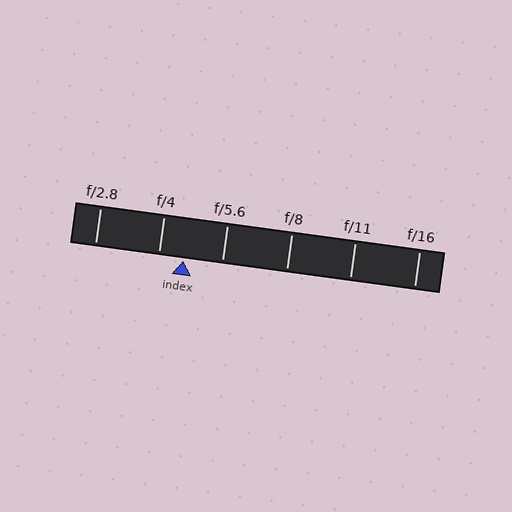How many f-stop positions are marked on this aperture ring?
There are 6 f-stop positions marked.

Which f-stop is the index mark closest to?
The index mark is closest to f/4.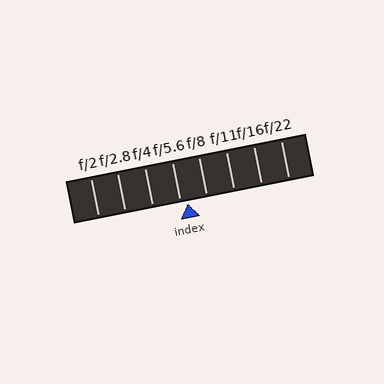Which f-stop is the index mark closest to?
The index mark is closest to f/5.6.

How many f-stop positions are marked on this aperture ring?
There are 8 f-stop positions marked.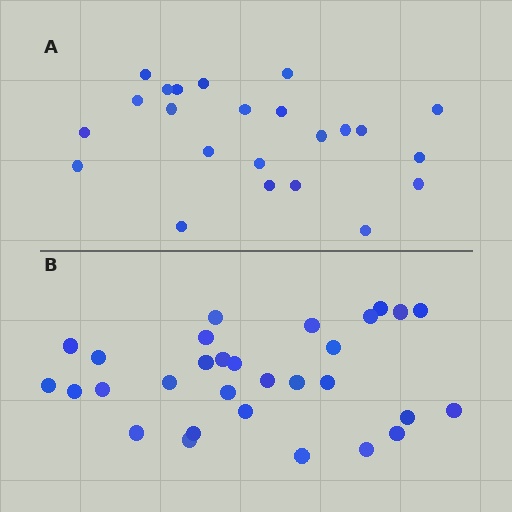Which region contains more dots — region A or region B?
Region B (the bottom region) has more dots.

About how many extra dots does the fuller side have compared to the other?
Region B has roughly 8 or so more dots than region A.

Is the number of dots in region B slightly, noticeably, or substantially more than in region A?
Region B has noticeably more, but not dramatically so. The ratio is roughly 1.3 to 1.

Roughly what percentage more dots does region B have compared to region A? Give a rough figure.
About 30% more.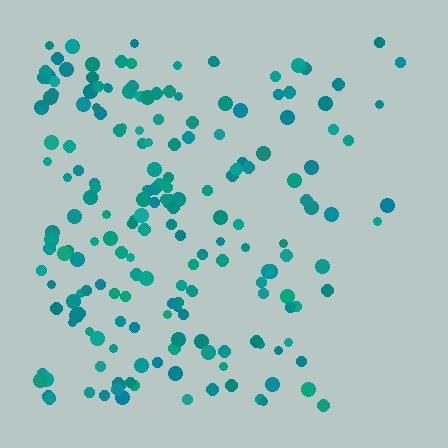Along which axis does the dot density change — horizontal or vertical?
Horizontal.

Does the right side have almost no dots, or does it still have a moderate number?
Still a moderate number, just noticeably fewer than the left.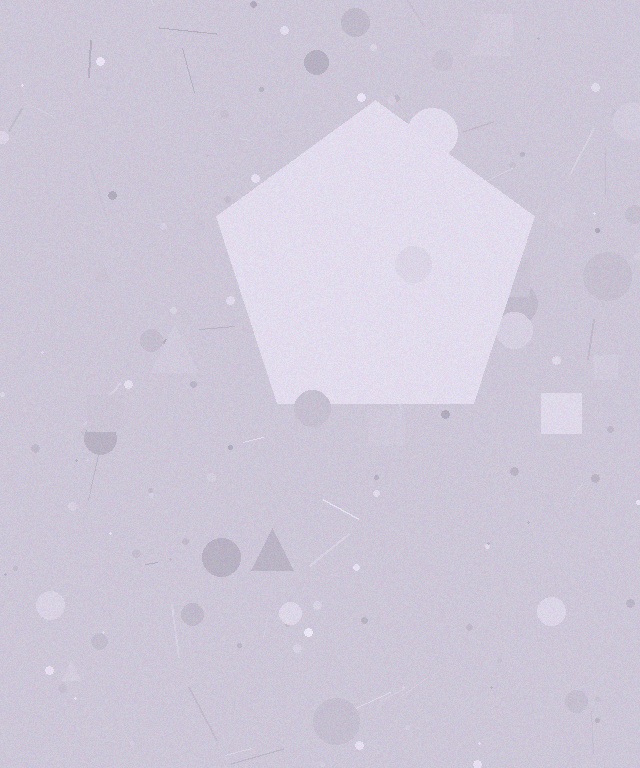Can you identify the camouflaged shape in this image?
The camouflaged shape is a pentagon.